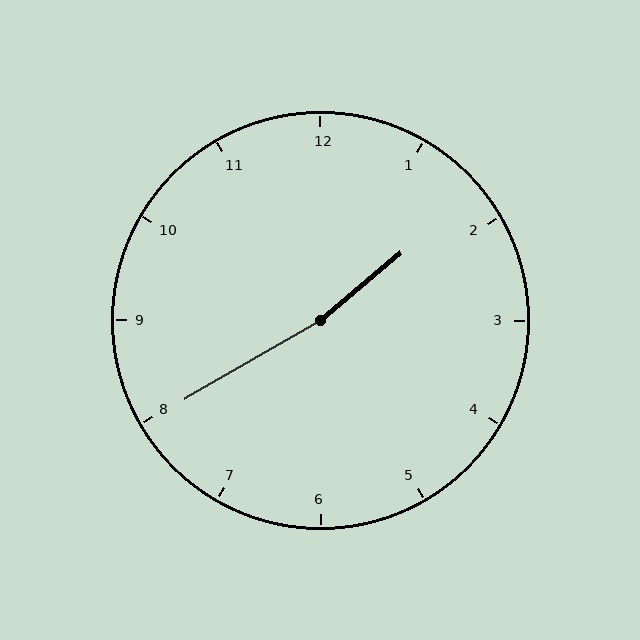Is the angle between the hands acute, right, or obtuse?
It is obtuse.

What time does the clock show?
1:40.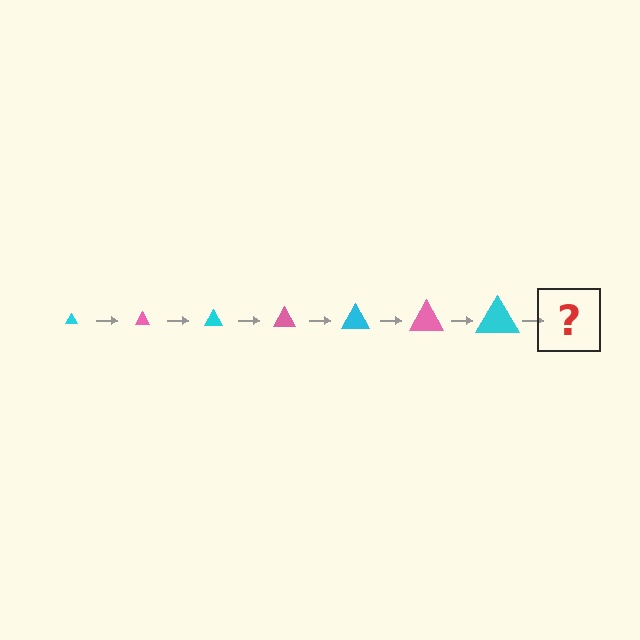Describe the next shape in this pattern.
It should be a pink triangle, larger than the previous one.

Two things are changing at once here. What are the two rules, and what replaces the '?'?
The two rules are that the triangle grows larger each step and the color cycles through cyan and pink. The '?' should be a pink triangle, larger than the previous one.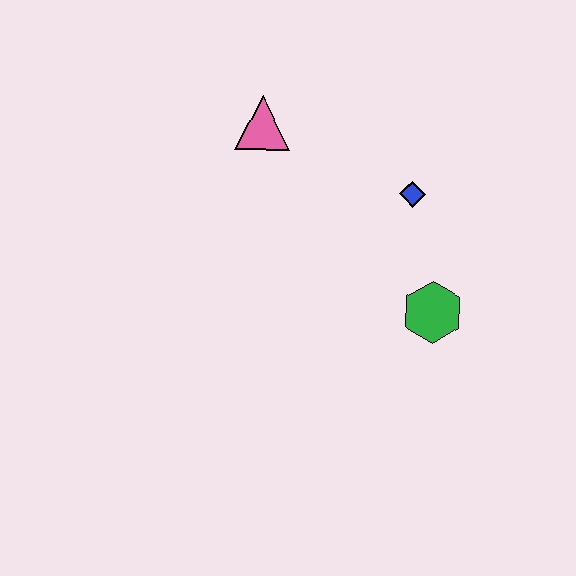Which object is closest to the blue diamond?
The green hexagon is closest to the blue diamond.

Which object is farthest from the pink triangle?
The green hexagon is farthest from the pink triangle.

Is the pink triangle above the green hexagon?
Yes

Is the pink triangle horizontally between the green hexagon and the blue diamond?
No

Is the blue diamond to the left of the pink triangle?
No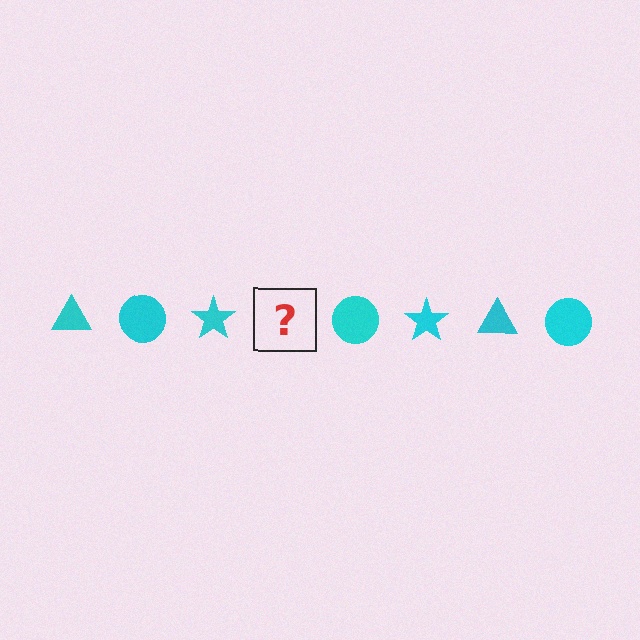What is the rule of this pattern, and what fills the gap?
The rule is that the pattern cycles through triangle, circle, star shapes in cyan. The gap should be filled with a cyan triangle.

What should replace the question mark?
The question mark should be replaced with a cyan triangle.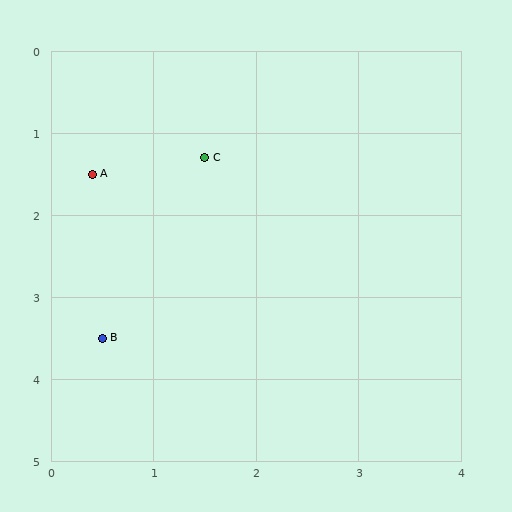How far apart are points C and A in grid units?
Points C and A are about 1.1 grid units apart.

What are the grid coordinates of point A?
Point A is at approximately (0.4, 1.5).